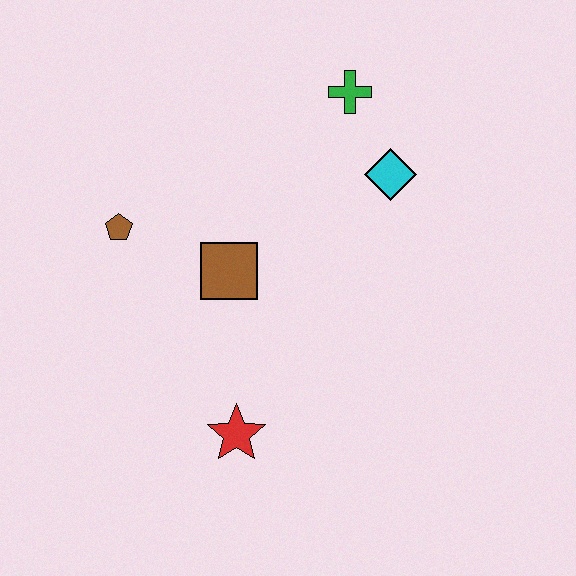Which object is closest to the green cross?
The cyan diamond is closest to the green cross.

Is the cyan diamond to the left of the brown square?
No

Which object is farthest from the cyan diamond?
The red star is farthest from the cyan diamond.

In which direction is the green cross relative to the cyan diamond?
The green cross is above the cyan diamond.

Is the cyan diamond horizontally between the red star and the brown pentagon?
No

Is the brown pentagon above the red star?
Yes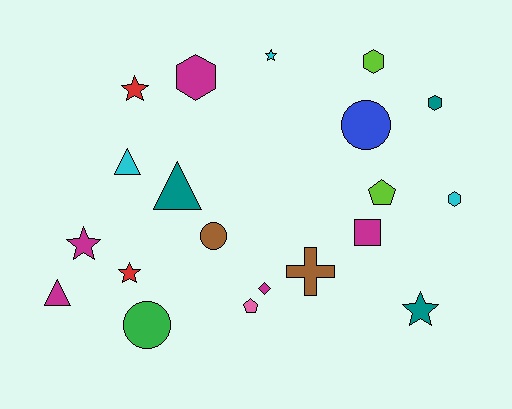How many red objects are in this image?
There are 2 red objects.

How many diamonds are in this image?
There is 1 diamond.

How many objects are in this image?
There are 20 objects.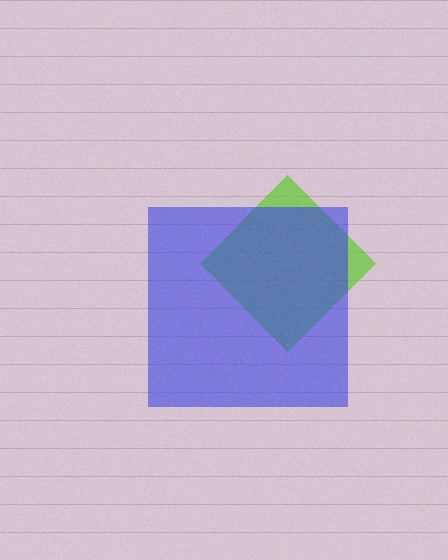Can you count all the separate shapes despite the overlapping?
Yes, there are 2 separate shapes.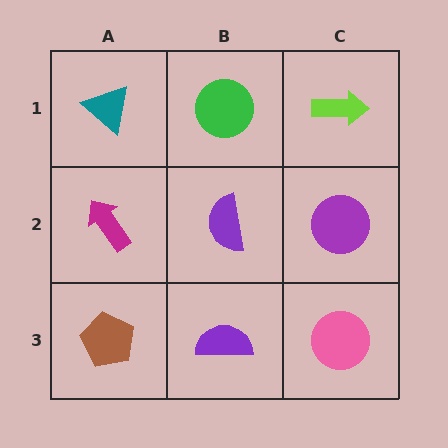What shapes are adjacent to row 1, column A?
A magenta arrow (row 2, column A), a green circle (row 1, column B).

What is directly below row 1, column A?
A magenta arrow.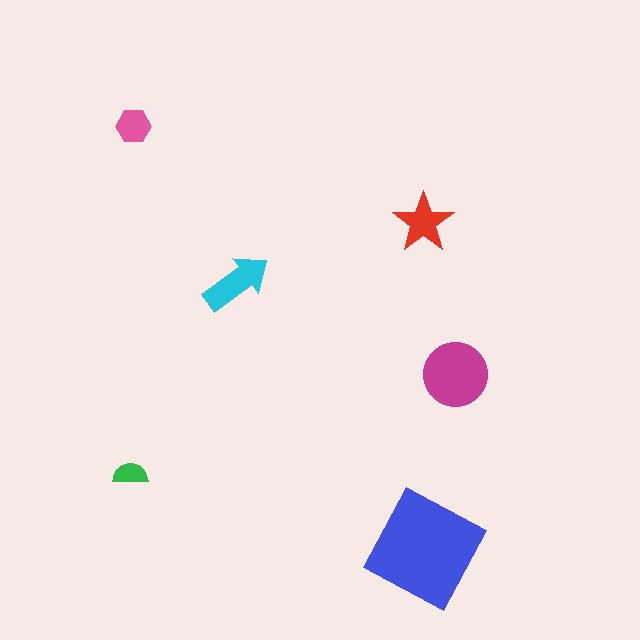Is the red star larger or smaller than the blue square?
Smaller.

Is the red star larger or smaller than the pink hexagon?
Larger.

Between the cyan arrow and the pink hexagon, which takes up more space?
The cyan arrow.